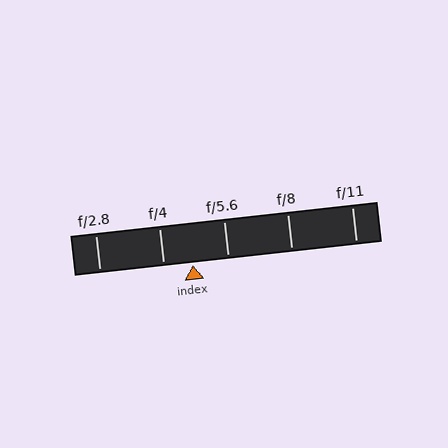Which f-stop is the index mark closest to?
The index mark is closest to f/4.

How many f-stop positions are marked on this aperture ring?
There are 5 f-stop positions marked.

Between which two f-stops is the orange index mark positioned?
The index mark is between f/4 and f/5.6.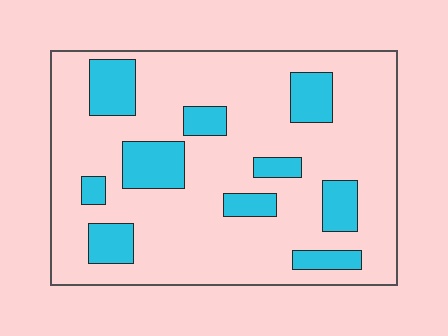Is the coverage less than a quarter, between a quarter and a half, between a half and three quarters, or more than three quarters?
Less than a quarter.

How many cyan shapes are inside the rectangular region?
10.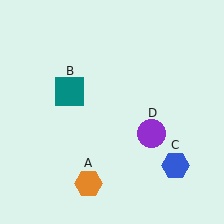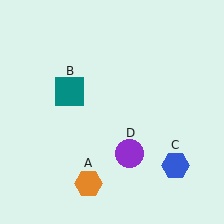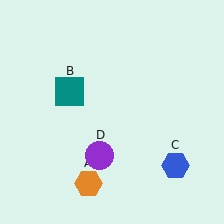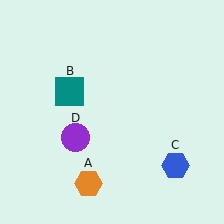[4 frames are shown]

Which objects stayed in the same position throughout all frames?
Orange hexagon (object A) and teal square (object B) and blue hexagon (object C) remained stationary.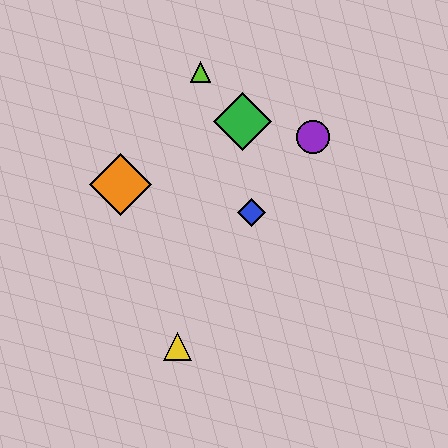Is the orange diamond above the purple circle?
No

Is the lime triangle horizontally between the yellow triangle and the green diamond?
Yes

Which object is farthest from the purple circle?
The yellow triangle is farthest from the purple circle.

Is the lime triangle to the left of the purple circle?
Yes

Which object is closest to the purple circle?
The green diamond is closest to the purple circle.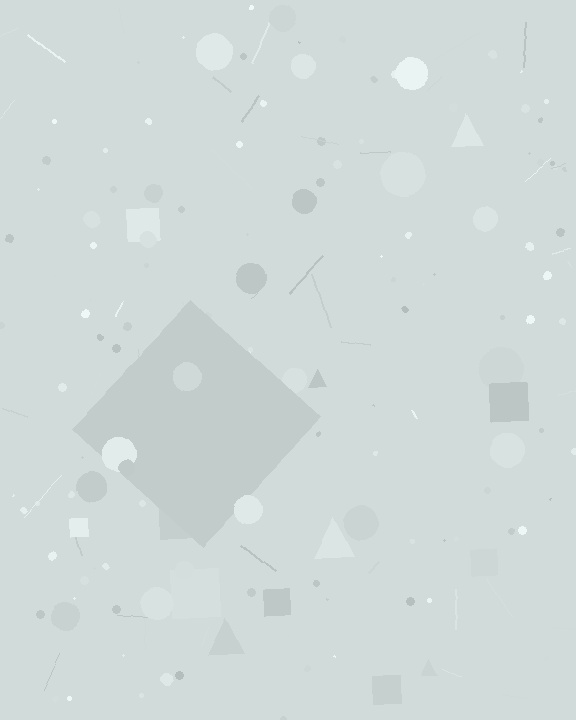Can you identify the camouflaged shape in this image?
The camouflaged shape is a diamond.